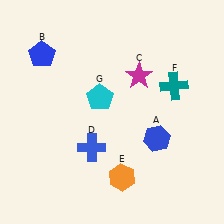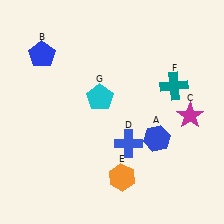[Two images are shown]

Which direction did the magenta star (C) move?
The magenta star (C) moved right.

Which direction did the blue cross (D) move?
The blue cross (D) moved right.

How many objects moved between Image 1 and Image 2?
2 objects moved between the two images.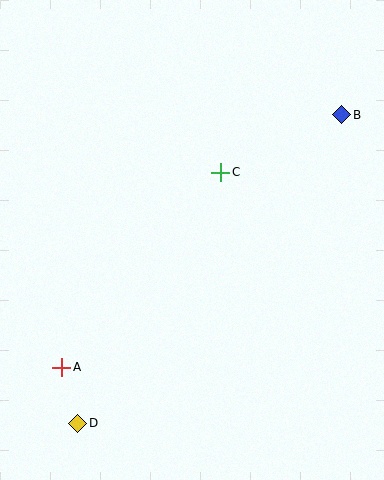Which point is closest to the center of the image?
Point C at (221, 172) is closest to the center.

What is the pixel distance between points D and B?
The distance between D and B is 406 pixels.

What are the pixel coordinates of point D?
Point D is at (78, 423).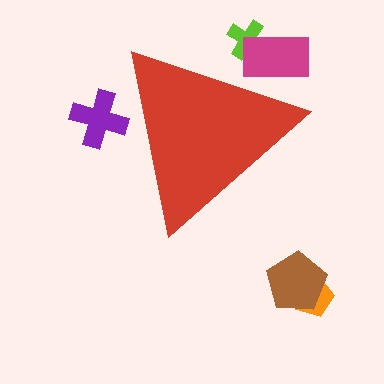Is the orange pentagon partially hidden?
No, the orange pentagon is fully visible.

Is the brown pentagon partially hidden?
No, the brown pentagon is fully visible.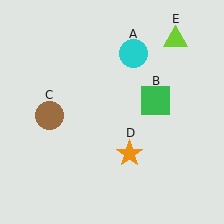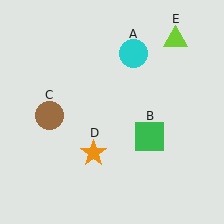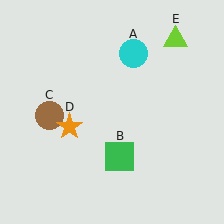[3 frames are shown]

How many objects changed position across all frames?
2 objects changed position: green square (object B), orange star (object D).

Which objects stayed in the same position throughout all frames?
Cyan circle (object A) and brown circle (object C) and lime triangle (object E) remained stationary.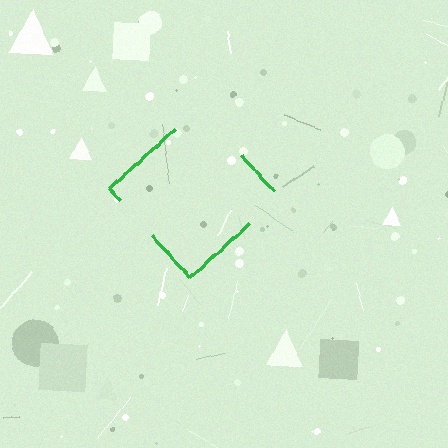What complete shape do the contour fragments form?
The contour fragments form a diamond.